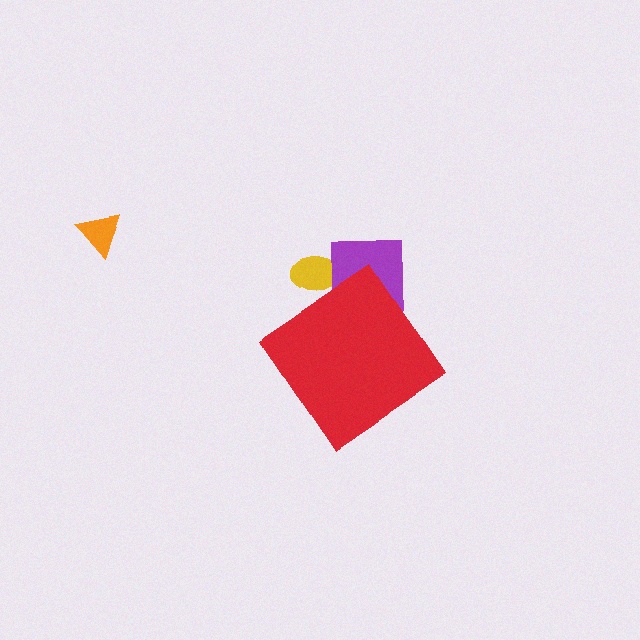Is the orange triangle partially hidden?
No, the orange triangle is fully visible.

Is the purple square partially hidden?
Yes, the purple square is partially hidden behind the red diamond.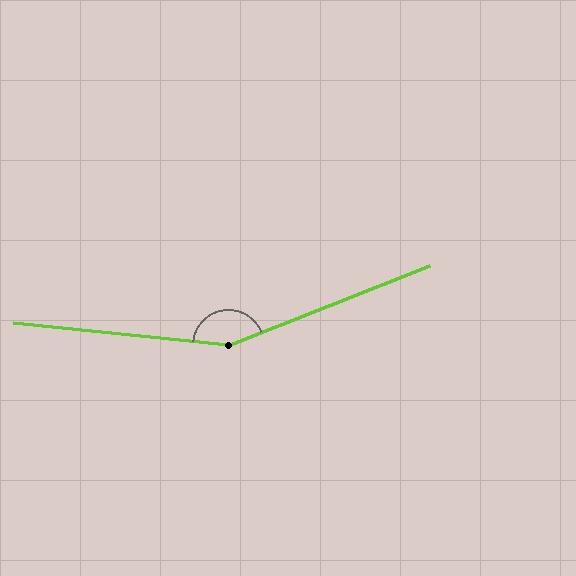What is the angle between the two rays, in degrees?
Approximately 152 degrees.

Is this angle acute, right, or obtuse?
It is obtuse.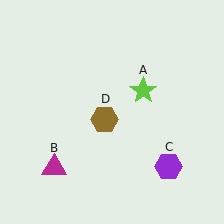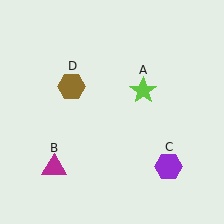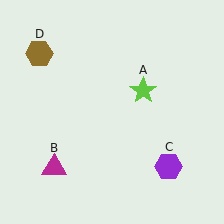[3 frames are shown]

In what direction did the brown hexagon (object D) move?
The brown hexagon (object D) moved up and to the left.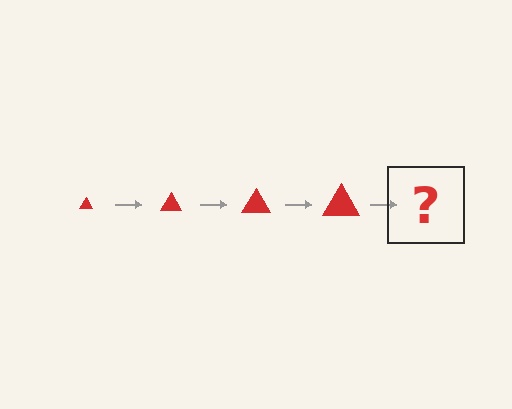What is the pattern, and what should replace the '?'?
The pattern is that the triangle gets progressively larger each step. The '?' should be a red triangle, larger than the previous one.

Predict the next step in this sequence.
The next step is a red triangle, larger than the previous one.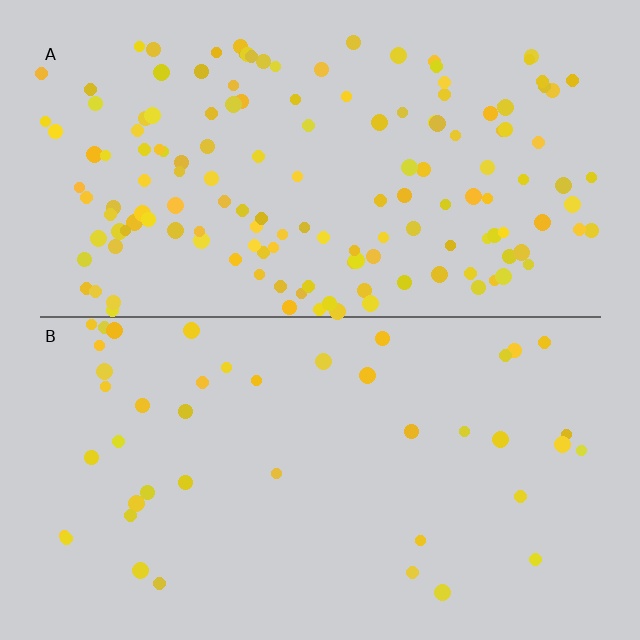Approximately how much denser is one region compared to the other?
Approximately 3.5× — region A over region B.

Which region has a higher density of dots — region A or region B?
A (the top).